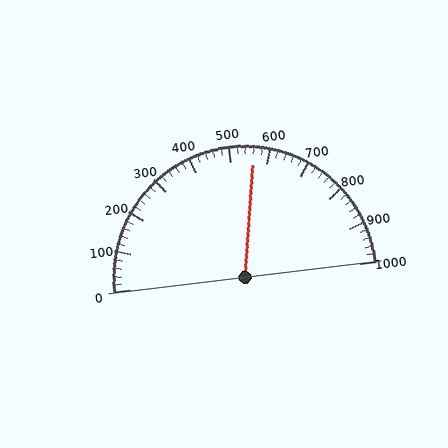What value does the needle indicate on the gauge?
The needle indicates approximately 560.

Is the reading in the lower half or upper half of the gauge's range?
The reading is in the upper half of the range (0 to 1000).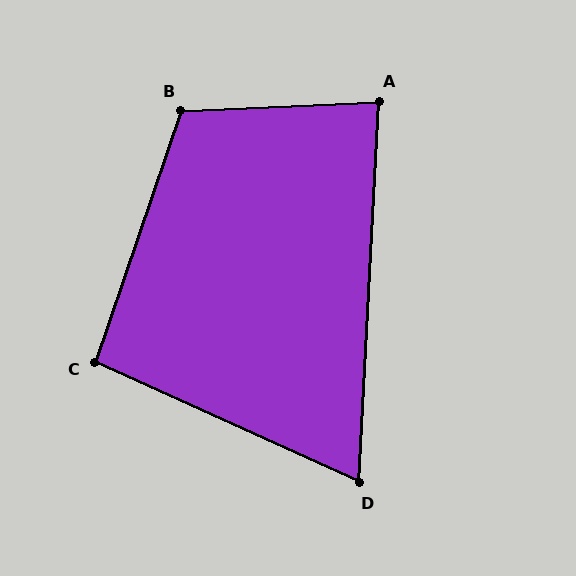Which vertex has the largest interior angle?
B, at approximately 111 degrees.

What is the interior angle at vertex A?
Approximately 84 degrees (acute).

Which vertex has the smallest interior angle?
D, at approximately 69 degrees.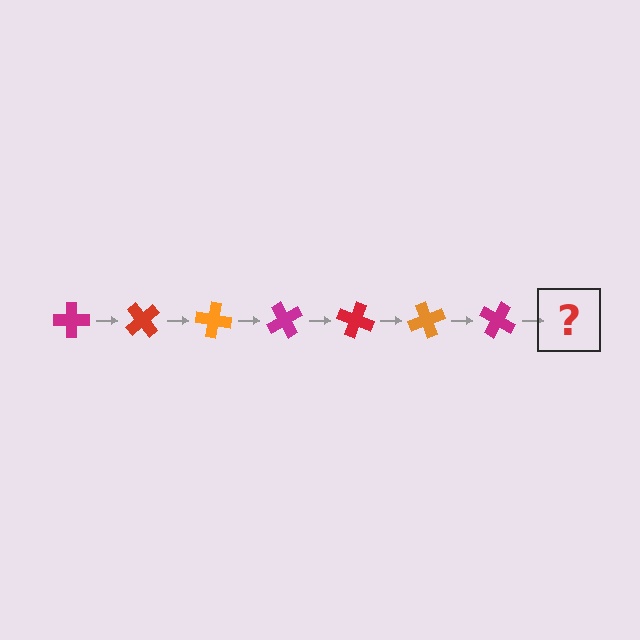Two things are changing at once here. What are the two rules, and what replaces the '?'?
The two rules are that it rotates 50 degrees each step and the color cycles through magenta, red, and orange. The '?' should be a red cross, rotated 350 degrees from the start.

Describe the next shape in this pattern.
It should be a red cross, rotated 350 degrees from the start.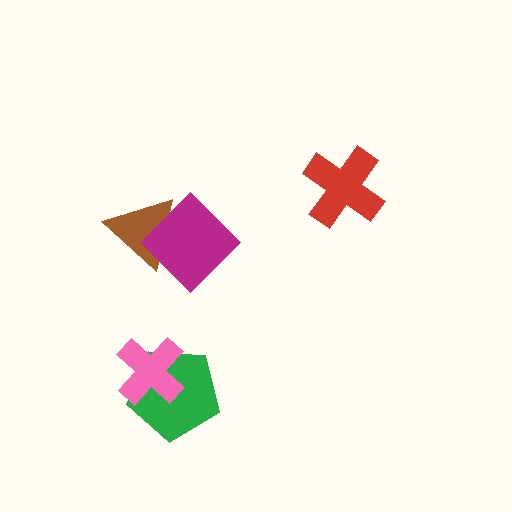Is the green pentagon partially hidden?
Yes, it is partially covered by another shape.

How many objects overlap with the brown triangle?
1 object overlaps with the brown triangle.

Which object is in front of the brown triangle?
The magenta diamond is in front of the brown triangle.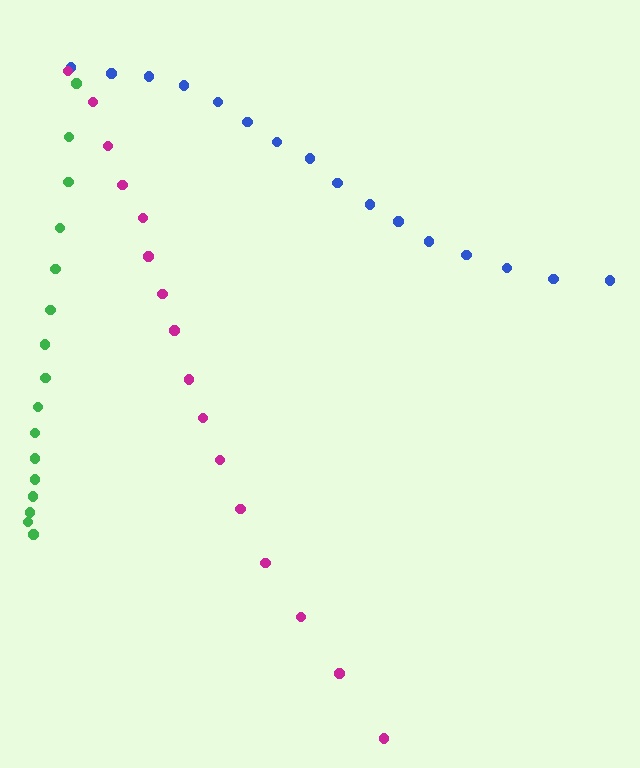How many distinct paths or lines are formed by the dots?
There are 3 distinct paths.